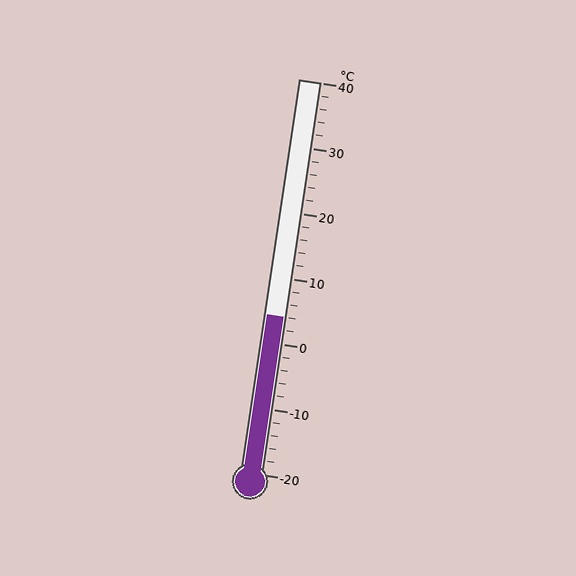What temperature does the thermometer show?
The thermometer shows approximately 4°C.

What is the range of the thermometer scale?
The thermometer scale ranges from -20°C to 40°C.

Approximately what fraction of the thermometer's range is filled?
The thermometer is filled to approximately 40% of its range.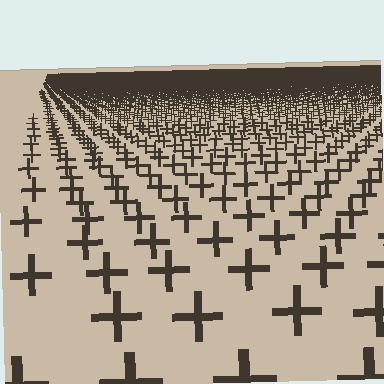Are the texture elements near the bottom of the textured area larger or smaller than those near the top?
Larger. Near the bottom, elements are closer to the viewer and appear at a bigger on-screen size.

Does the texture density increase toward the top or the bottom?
Density increases toward the top.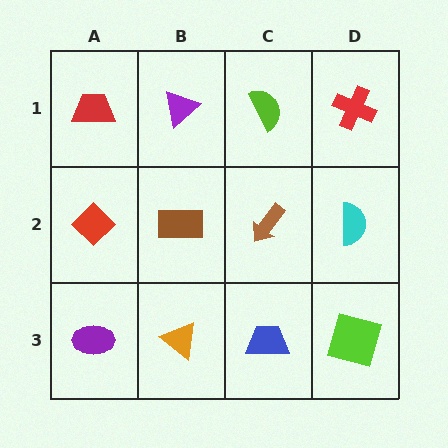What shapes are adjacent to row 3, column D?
A cyan semicircle (row 2, column D), a blue trapezoid (row 3, column C).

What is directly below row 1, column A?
A red diamond.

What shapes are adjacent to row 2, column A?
A red trapezoid (row 1, column A), a purple ellipse (row 3, column A), a brown rectangle (row 2, column B).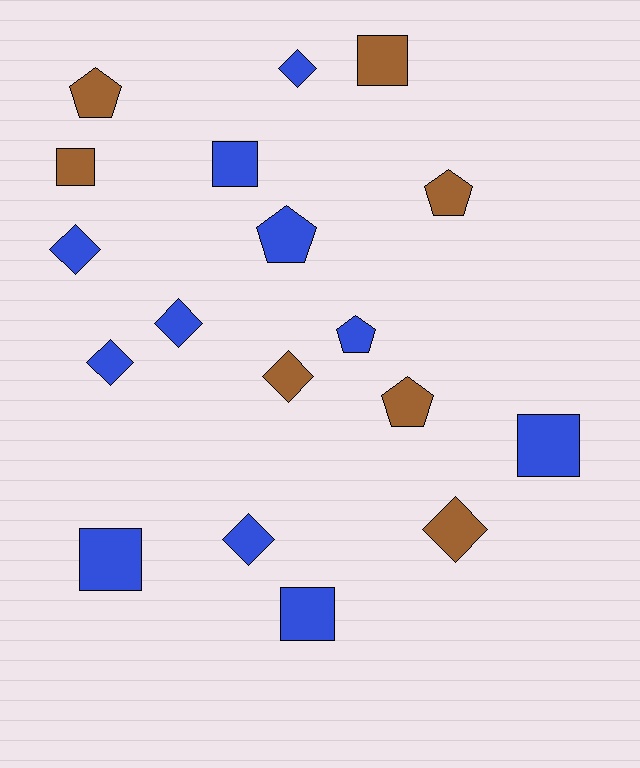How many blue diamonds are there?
There are 5 blue diamonds.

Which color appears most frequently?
Blue, with 11 objects.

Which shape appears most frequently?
Diamond, with 7 objects.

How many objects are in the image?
There are 18 objects.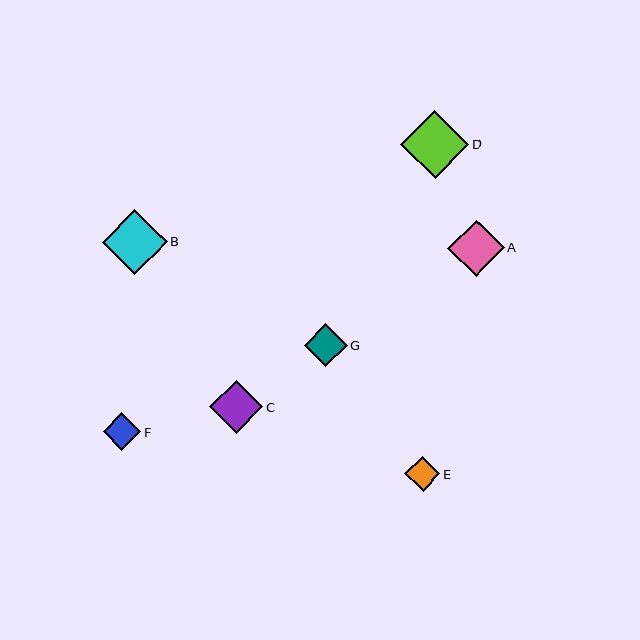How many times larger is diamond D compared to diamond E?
Diamond D is approximately 2.0 times the size of diamond E.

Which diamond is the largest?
Diamond D is the largest with a size of approximately 68 pixels.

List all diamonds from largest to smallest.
From largest to smallest: D, B, A, C, G, F, E.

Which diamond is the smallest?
Diamond E is the smallest with a size of approximately 35 pixels.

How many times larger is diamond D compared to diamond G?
Diamond D is approximately 1.6 times the size of diamond G.